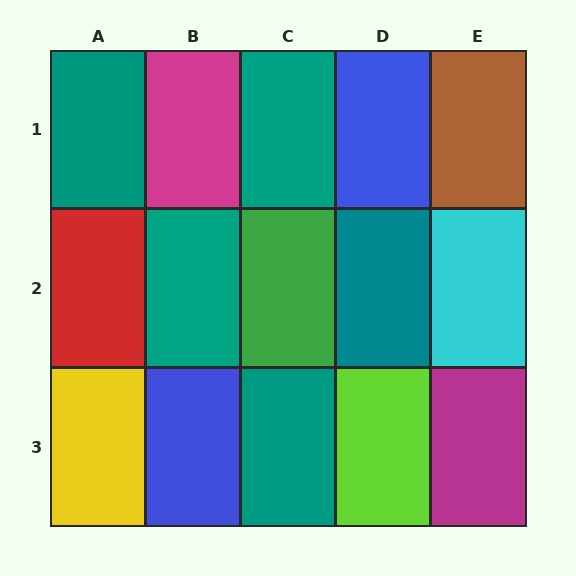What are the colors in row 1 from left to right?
Teal, magenta, teal, blue, brown.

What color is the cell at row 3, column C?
Teal.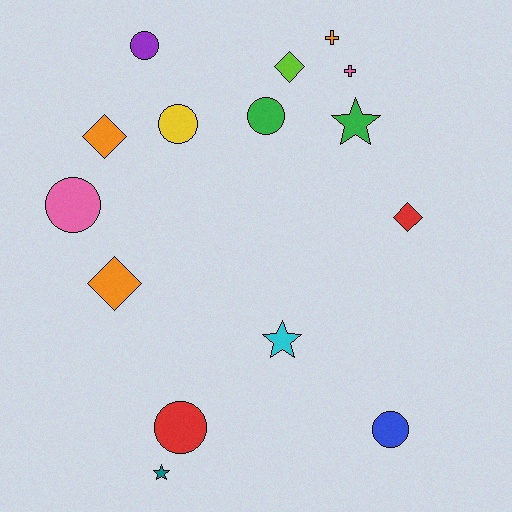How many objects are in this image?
There are 15 objects.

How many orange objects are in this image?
There are 3 orange objects.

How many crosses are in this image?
There are 2 crosses.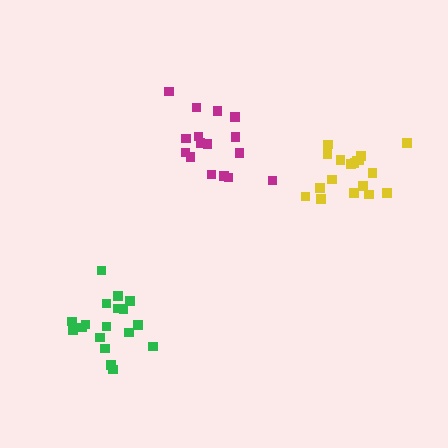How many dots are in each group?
Group 1: 16 dots, Group 2: 18 dots, Group 3: 18 dots (52 total).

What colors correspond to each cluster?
The clusters are colored: magenta, yellow, green.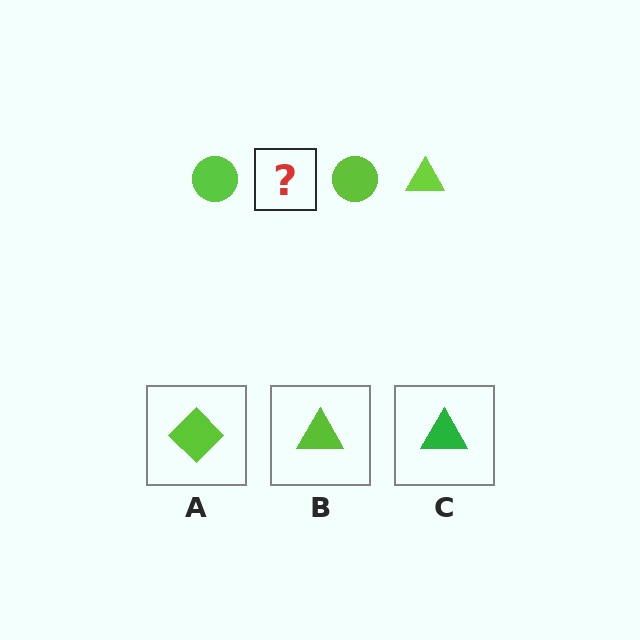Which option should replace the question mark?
Option B.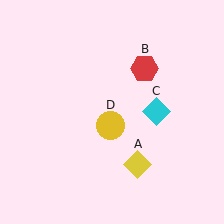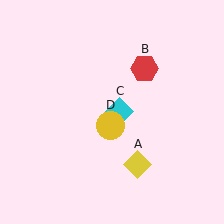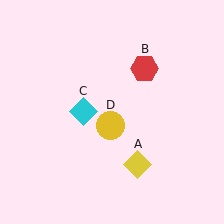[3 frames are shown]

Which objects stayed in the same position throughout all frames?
Yellow diamond (object A) and red hexagon (object B) and yellow circle (object D) remained stationary.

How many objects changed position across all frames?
1 object changed position: cyan diamond (object C).